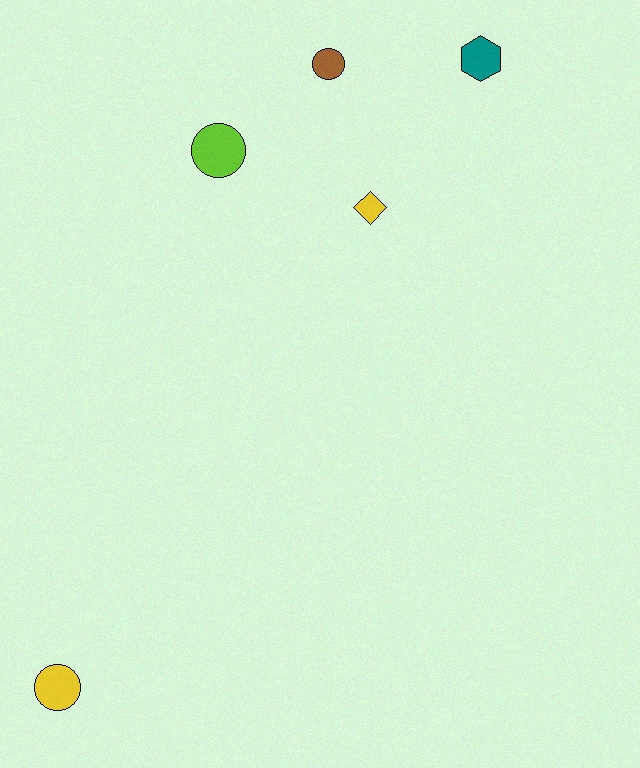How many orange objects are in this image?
There are no orange objects.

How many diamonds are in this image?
There is 1 diamond.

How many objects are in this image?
There are 5 objects.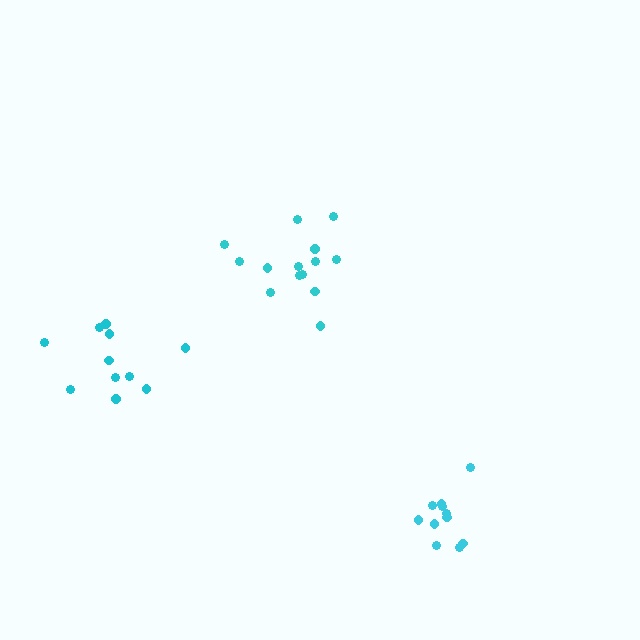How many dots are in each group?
Group 1: 11 dots, Group 2: 11 dots, Group 3: 14 dots (36 total).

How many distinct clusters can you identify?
There are 3 distinct clusters.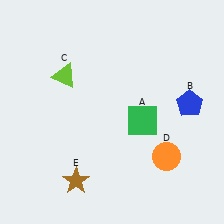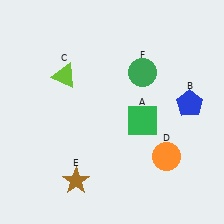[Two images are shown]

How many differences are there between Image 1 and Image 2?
There is 1 difference between the two images.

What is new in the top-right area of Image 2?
A green circle (F) was added in the top-right area of Image 2.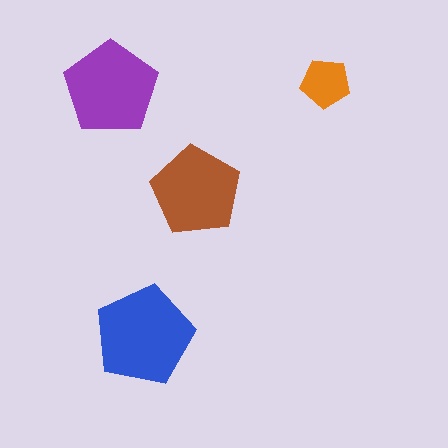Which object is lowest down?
The blue pentagon is bottommost.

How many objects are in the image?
There are 4 objects in the image.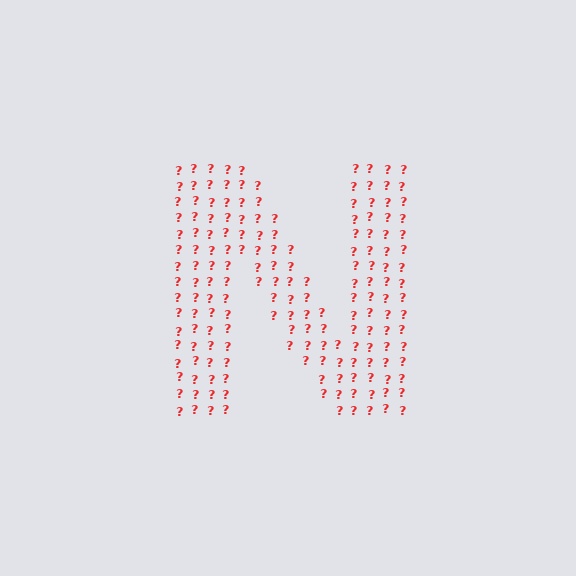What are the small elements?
The small elements are question marks.